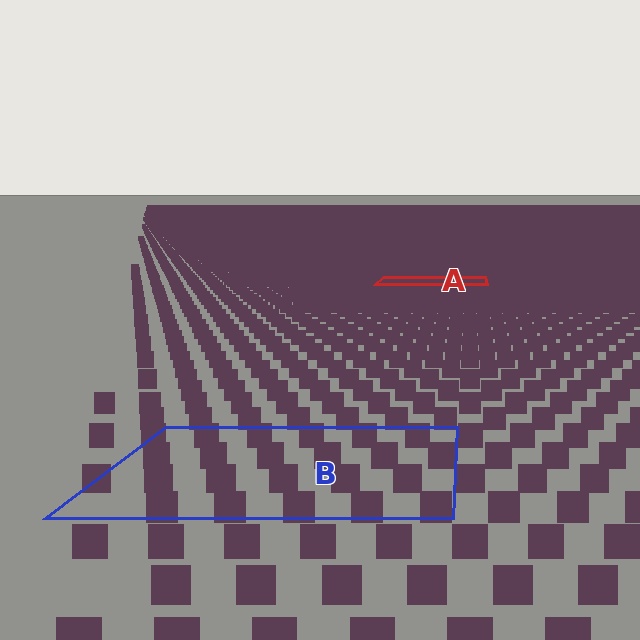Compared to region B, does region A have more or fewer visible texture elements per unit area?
Region A has more texture elements per unit area — they are packed more densely because it is farther away.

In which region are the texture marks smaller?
The texture marks are smaller in region A, because it is farther away.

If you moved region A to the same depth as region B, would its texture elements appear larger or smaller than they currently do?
They would appear larger. At a closer depth, the same texture elements are projected at a bigger on-screen size.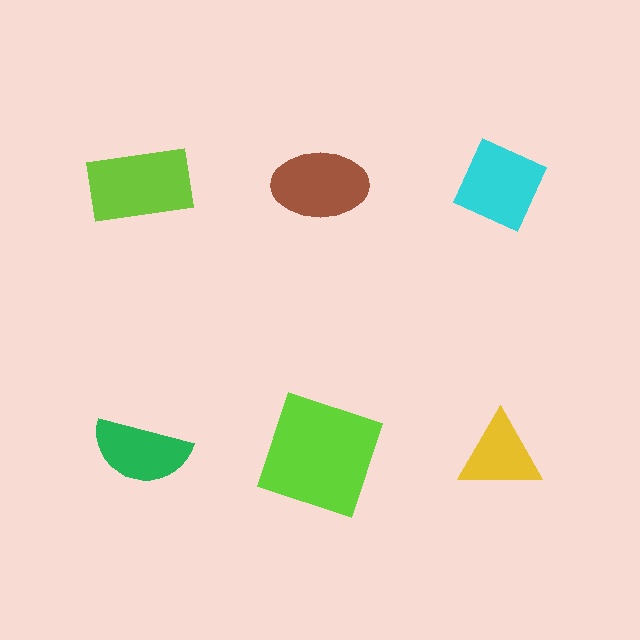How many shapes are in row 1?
3 shapes.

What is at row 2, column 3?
A yellow triangle.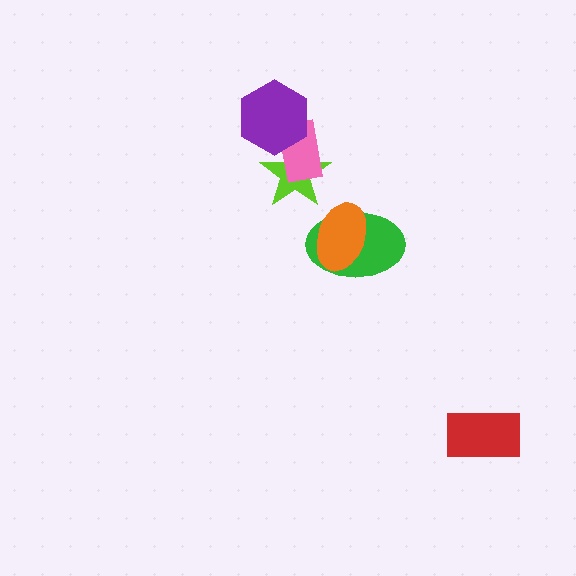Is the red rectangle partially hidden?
No, no other shape covers it.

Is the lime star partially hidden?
Yes, it is partially covered by another shape.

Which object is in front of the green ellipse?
The orange ellipse is in front of the green ellipse.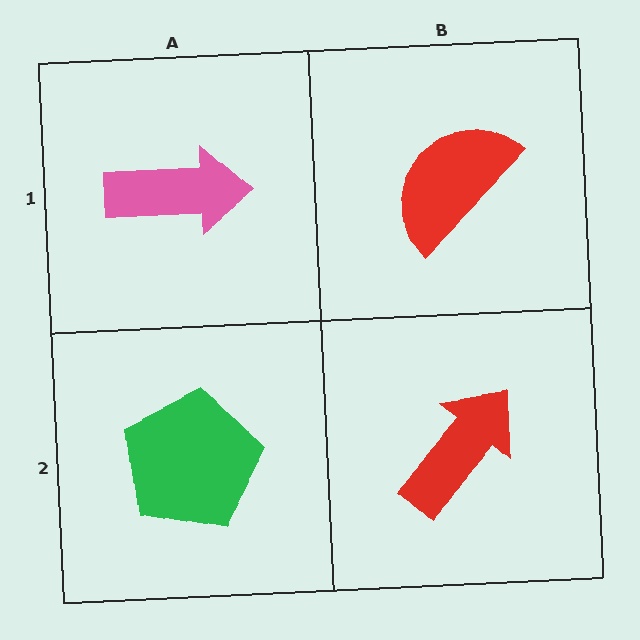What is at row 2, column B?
A red arrow.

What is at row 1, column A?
A pink arrow.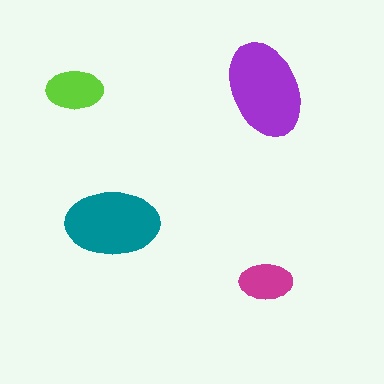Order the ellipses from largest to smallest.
the purple one, the teal one, the lime one, the magenta one.